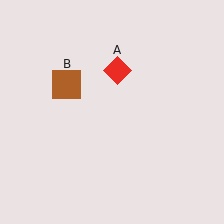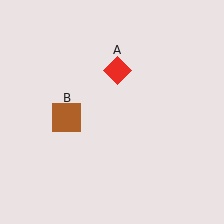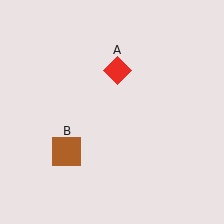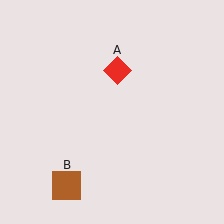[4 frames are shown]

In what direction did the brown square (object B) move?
The brown square (object B) moved down.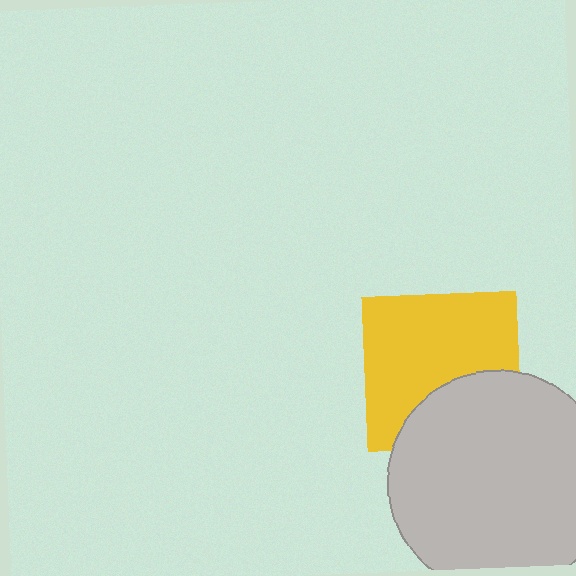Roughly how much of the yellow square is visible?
Most of it is visible (roughly 67%).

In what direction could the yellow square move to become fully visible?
The yellow square could move up. That would shift it out from behind the light gray circle entirely.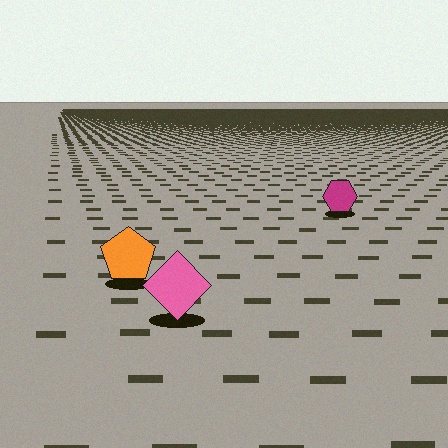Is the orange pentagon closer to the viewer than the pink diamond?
No. The pink diamond is closer — you can tell from the texture gradient: the ground texture is coarser near it.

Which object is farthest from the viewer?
The magenta hexagon is farthest from the viewer. It appears smaller and the ground texture around it is denser.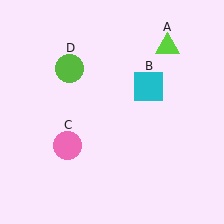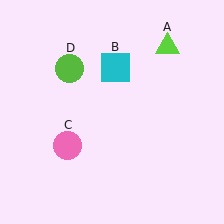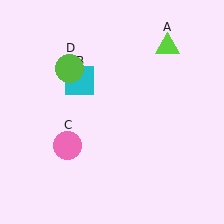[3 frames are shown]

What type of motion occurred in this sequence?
The cyan square (object B) rotated counterclockwise around the center of the scene.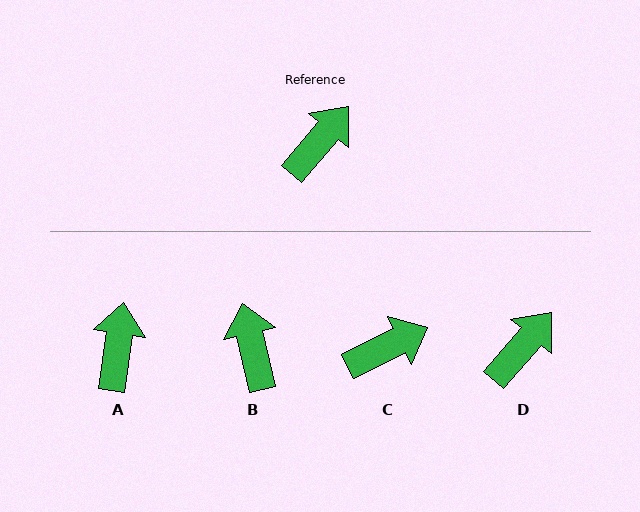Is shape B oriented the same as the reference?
No, it is off by about 54 degrees.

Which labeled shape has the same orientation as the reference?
D.